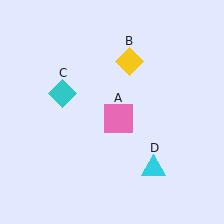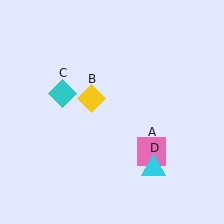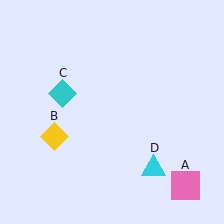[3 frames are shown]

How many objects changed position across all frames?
2 objects changed position: pink square (object A), yellow diamond (object B).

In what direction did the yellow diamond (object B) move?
The yellow diamond (object B) moved down and to the left.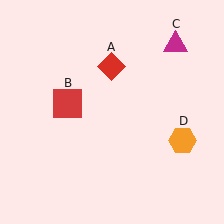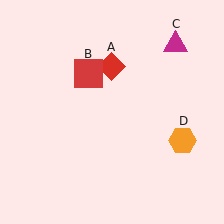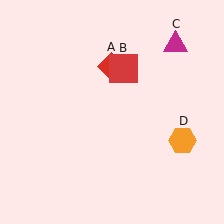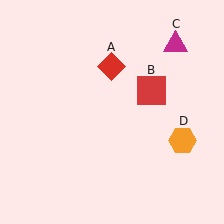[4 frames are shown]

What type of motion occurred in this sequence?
The red square (object B) rotated clockwise around the center of the scene.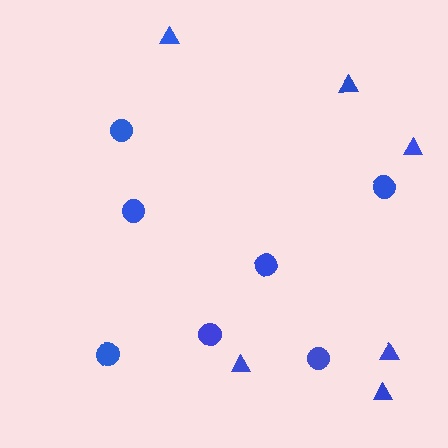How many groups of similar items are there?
There are 2 groups: one group of triangles (6) and one group of circles (7).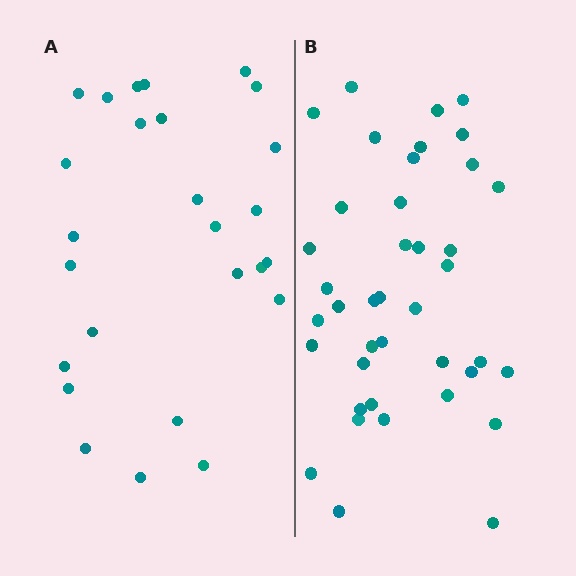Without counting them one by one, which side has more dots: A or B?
Region B (the right region) has more dots.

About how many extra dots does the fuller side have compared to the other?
Region B has approximately 15 more dots than region A.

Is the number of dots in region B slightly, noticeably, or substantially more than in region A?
Region B has substantially more. The ratio is roughly 1.5 to 1.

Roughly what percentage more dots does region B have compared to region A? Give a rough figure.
About 55% more.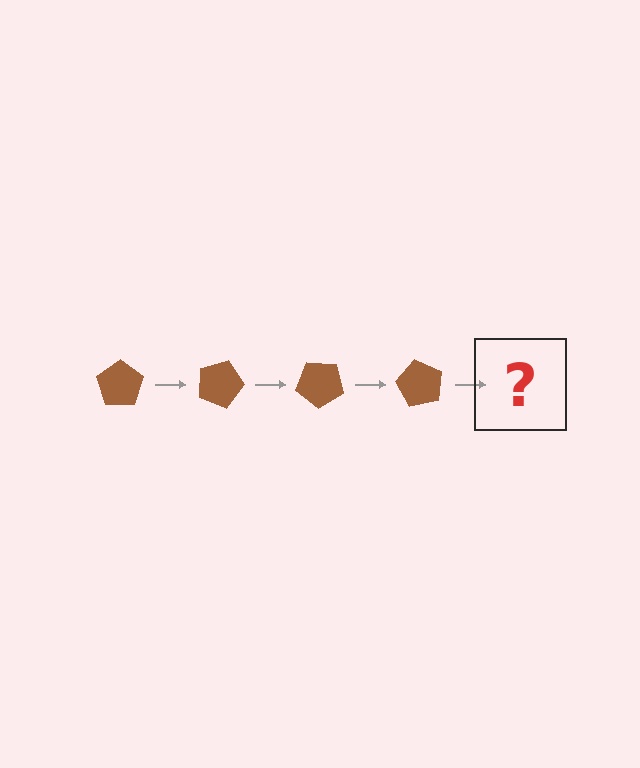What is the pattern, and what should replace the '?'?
The pattern is that the pentagon rotates 20 degrees each step. The '?' should be a brown pentagon rotated 80 degrees.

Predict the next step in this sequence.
The next step is a brown pentagon rotated 80 degrees.